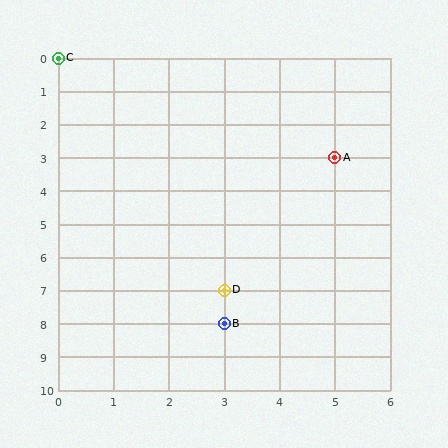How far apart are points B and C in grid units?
Points B and C are 3 columns and 8 rows apart (about 8.5 grid units diagonally).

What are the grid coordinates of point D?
Point D is at grid coordinates (3, 7).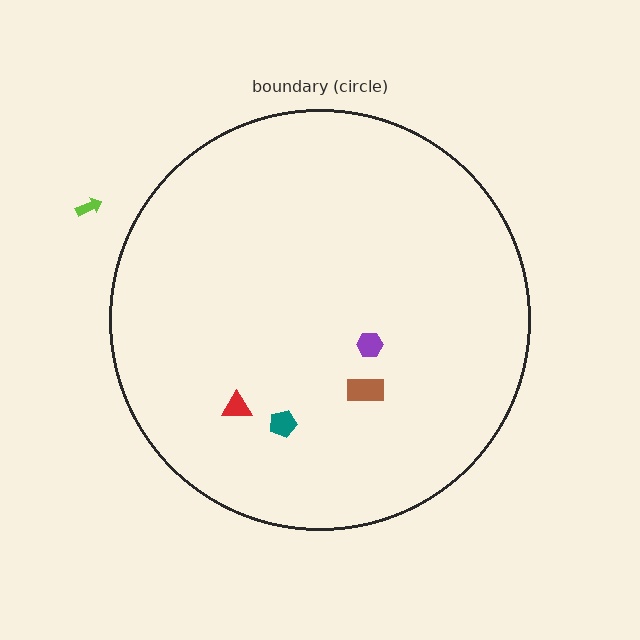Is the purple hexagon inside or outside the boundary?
Inside.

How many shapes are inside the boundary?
4 inside, 1 outside.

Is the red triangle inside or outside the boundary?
Inside.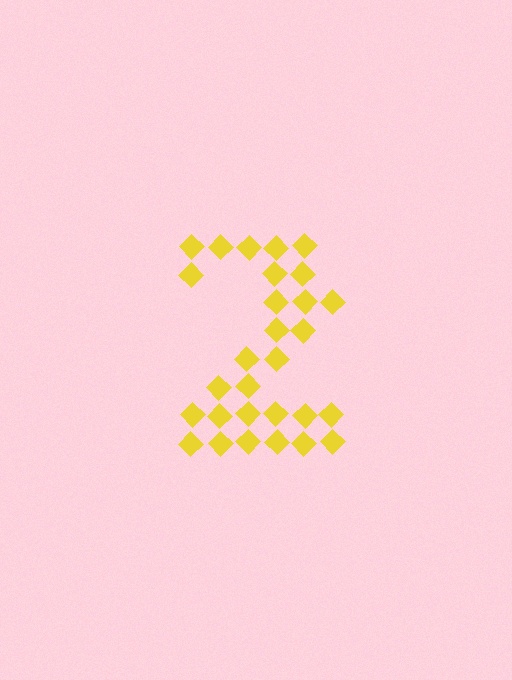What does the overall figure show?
The overall figure shows the digit 2.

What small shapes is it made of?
It is made of small diamonds.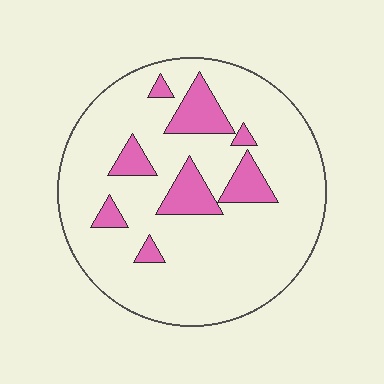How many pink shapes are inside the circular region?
8.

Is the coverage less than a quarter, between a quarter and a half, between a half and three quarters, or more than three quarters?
Less than a quarter.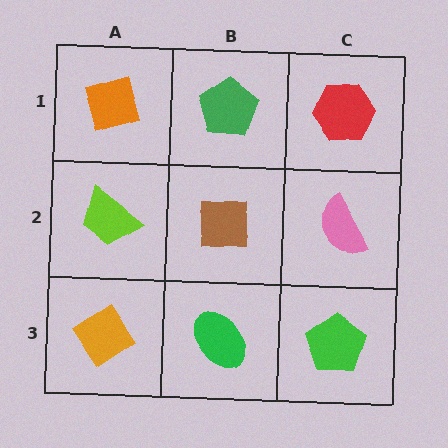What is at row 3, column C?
A green pentagon.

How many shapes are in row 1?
3 shapes.